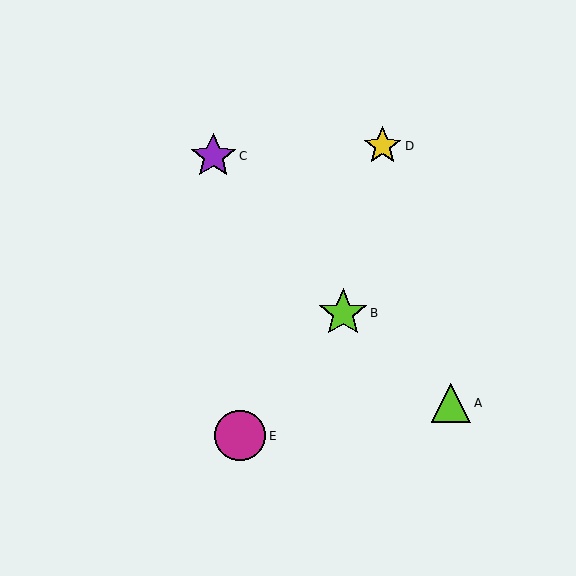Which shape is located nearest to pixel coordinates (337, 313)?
The lime star (labeled B) at (343, 313) is nearest to that location.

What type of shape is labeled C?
Shape C is a purple star.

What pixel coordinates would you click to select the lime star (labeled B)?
Click at (343, 313) to select the lime star B.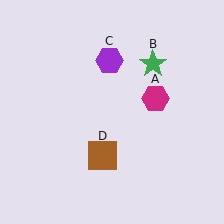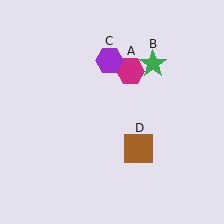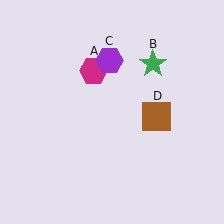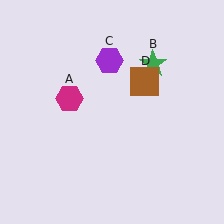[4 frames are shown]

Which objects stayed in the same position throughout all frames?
Green star (object B) and purple hexagon (object C) remained stationary.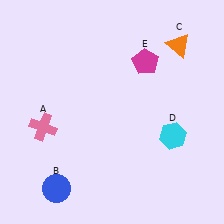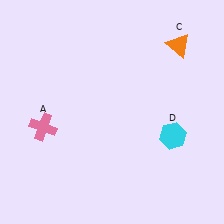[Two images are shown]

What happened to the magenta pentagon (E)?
The magenta pentagon (E) was removed in Image 2. It was in the top-right area of Image 1.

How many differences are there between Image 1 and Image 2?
There are 2 differences between the two images.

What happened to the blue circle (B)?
The blue circle (B) was removed in Image 2. It was in the bottom-left area of Image 1.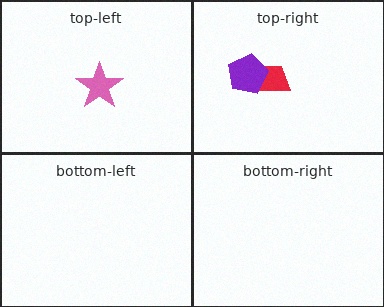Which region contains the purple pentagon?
The top-right region.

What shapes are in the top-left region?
The pink star.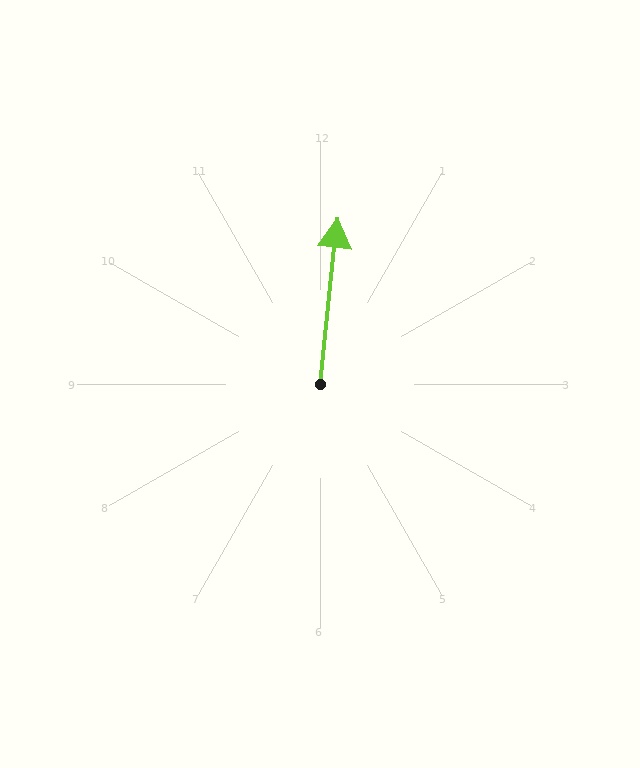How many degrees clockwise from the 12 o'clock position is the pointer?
Approximately 6 degrees.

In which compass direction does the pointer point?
North.